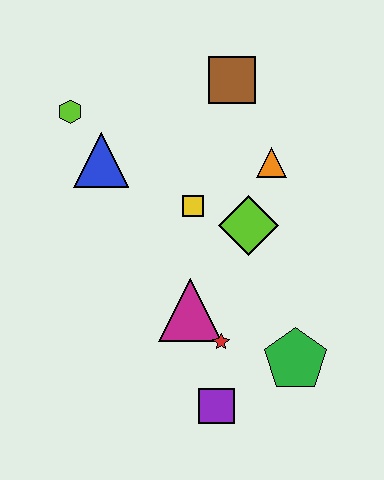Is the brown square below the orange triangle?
No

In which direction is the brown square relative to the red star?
The brown square is above the red star.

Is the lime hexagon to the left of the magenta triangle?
Yes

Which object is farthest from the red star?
The lime hexagon is farthest from the red star.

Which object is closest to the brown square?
The orange triangle is closest to the brown square.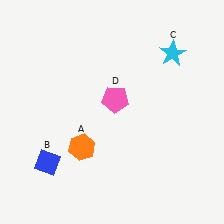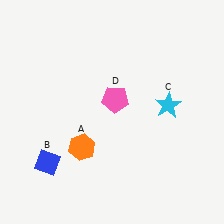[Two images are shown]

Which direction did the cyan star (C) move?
The cyan star (C) moved down.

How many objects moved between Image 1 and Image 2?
1 object moved between the two images.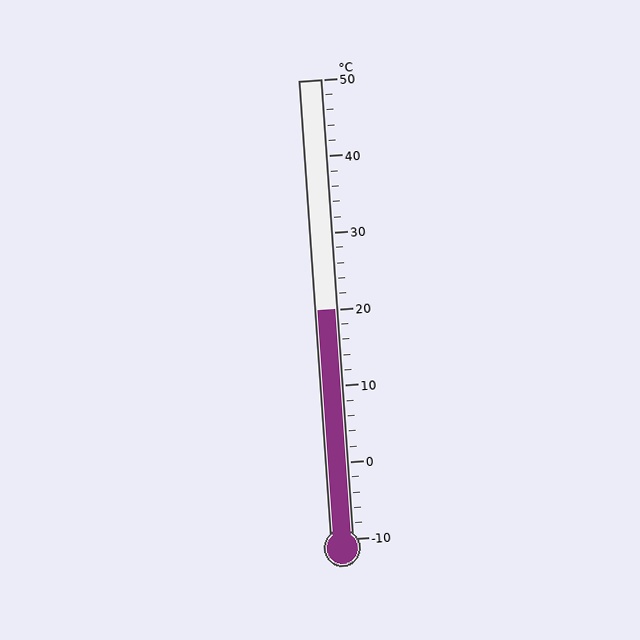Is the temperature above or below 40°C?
The temperature is below 40°C.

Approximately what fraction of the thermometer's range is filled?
The thermometer is filled to approximately 50% of its range.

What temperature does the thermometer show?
The thermometer shows approximately 20°C.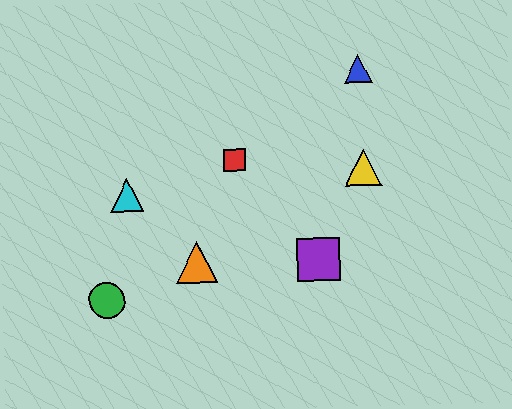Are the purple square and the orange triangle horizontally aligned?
Yes, both are at y≈259.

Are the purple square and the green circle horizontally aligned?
No, the purple square is at y≈259 and the green circle is at y≈300.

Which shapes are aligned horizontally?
The purple square, the orange triangle are aligned horizontally.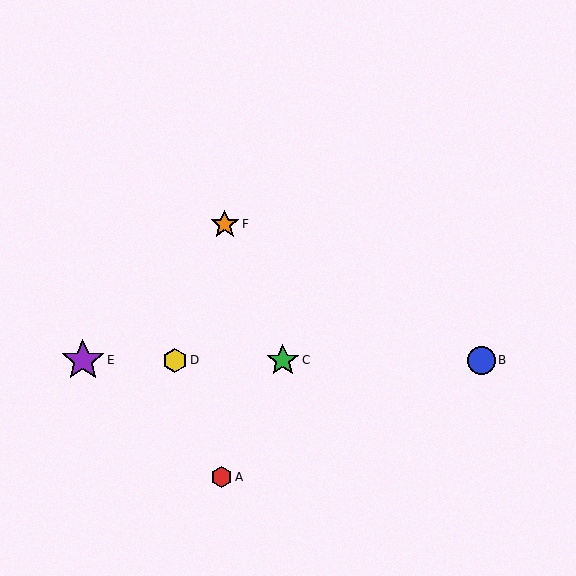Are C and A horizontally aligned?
No, C is at y≈360 and A is at y≈477.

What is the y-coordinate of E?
Object E is at y≈360.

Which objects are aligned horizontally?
Objects B, C, D, E are aligned horizontally.